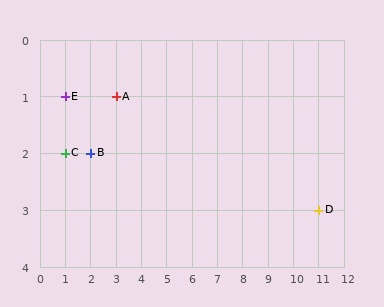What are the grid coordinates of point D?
Point D is at grid coordinates (11, 3).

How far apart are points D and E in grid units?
Points D and E are 10 columns and 2 rows apart (about 10.2 grid units diagonally).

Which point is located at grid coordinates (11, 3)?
Point D is at (11, 3).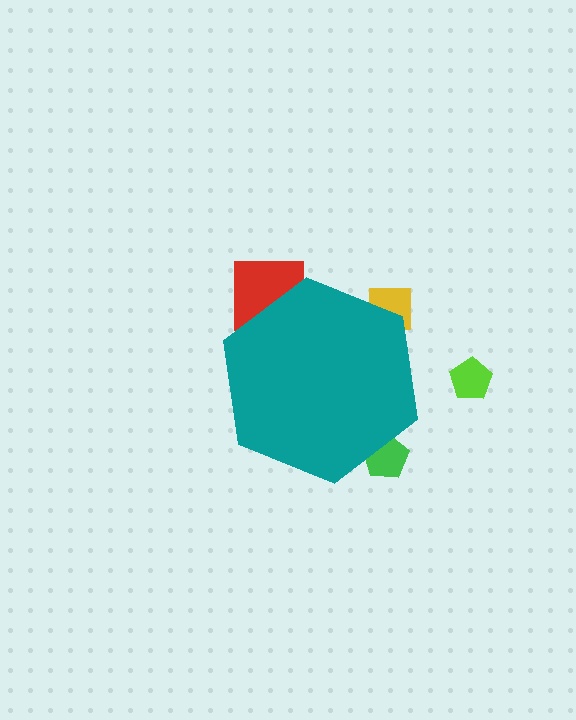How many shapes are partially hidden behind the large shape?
3 shapes are partially hidden.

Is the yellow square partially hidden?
Yes, the yellow square is partially hidden behind the teal hexagon.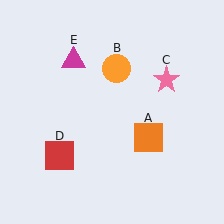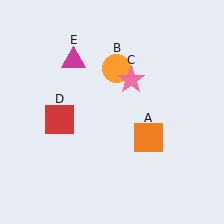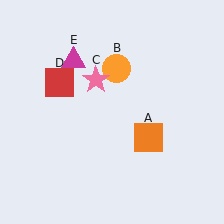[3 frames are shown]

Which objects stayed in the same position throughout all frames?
Orange square (object A) and orange circle (object B) and magenta triangle (object E) remained stationary.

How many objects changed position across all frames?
2 objects changed position: pink star (object C), red square (object D).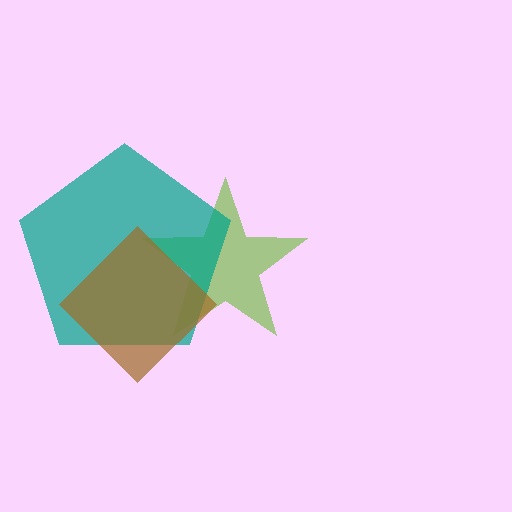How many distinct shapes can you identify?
There are 3 distinct shapes: a lime star, a teal pentagon, a brown diamond.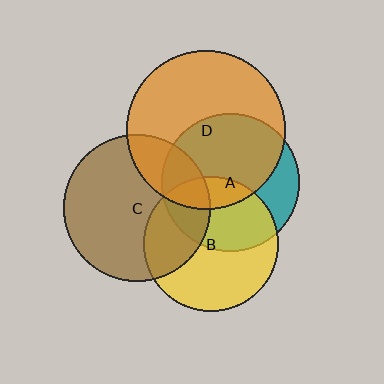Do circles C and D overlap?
Yes.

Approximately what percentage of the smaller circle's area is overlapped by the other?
Approximately 20%.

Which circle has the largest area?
Circle D (orange).